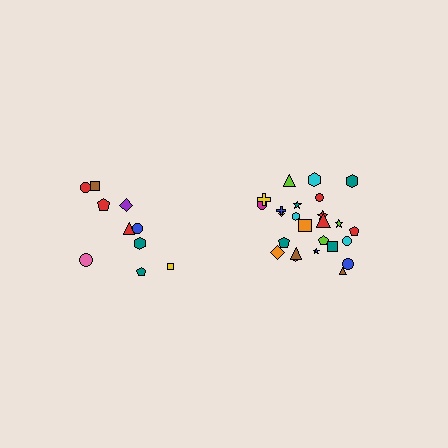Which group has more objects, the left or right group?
The right group.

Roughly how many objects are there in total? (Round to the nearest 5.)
Roughly 35 objects in total.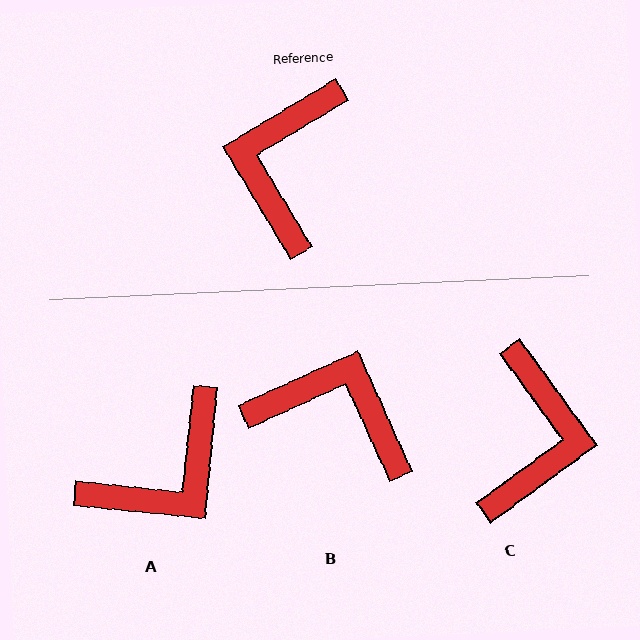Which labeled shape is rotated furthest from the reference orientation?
C, about 175 degrees away.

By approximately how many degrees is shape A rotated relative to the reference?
Approximately 143 degrees counter-clockwise.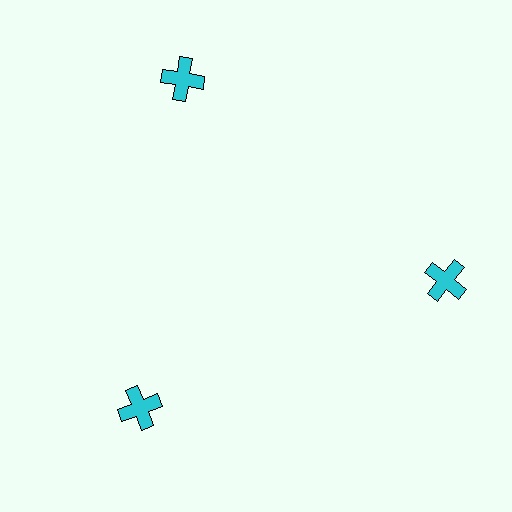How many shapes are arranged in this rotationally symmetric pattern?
There are 3 shapes, arranged in 3 groups of 1.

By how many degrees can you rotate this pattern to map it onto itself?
The pattern maps onto itself every 120 degrees of rotation.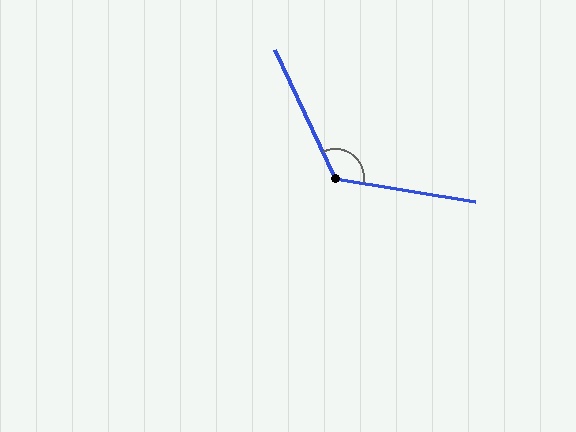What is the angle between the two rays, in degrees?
Approximately 125 degrees.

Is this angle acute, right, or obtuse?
It is obtuse.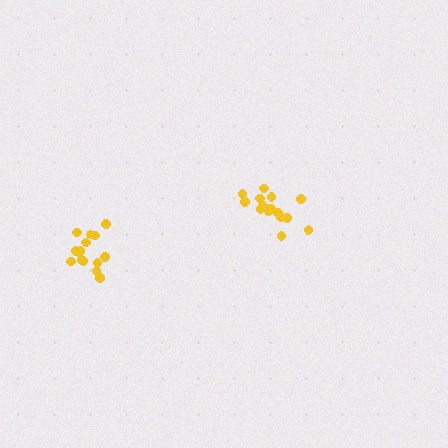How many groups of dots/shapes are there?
There are 2 groups.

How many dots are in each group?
Group 1: 15 dots, Group 2: 15 dots (30 total).